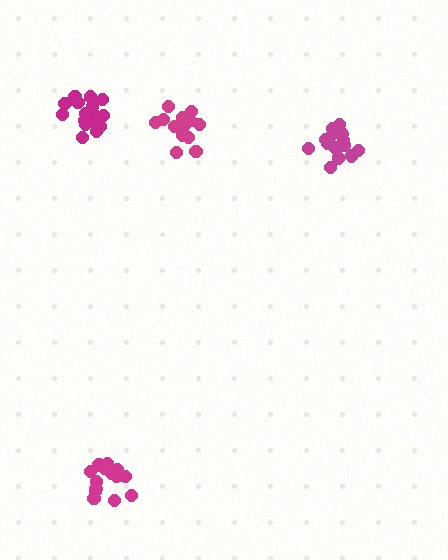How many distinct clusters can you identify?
There are 4 distinct clusters.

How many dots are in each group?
Group 1: 18 dots, Group 2: 15 dots, Group 3: 16 dots, Group 4: 19 dots (68 total).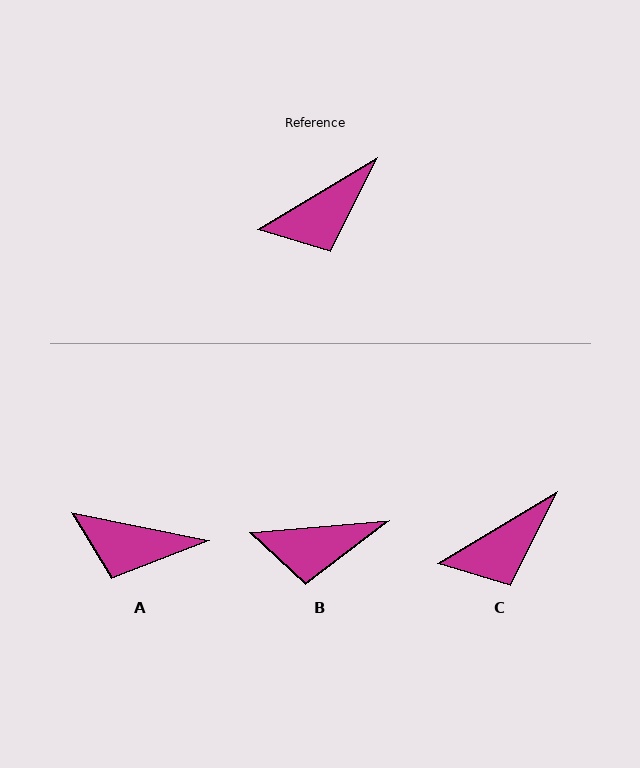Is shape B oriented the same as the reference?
No, it is off by about 26 degrees.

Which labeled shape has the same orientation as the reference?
C.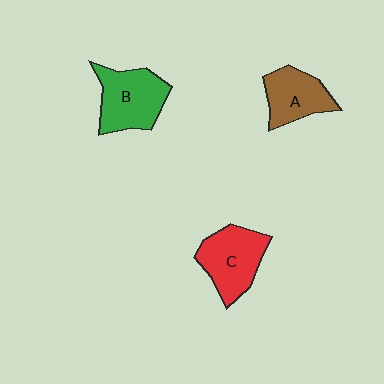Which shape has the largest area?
Shape B (green).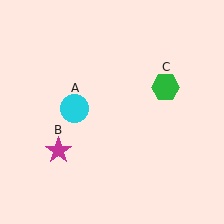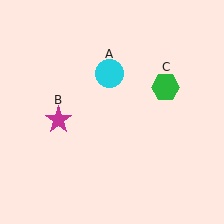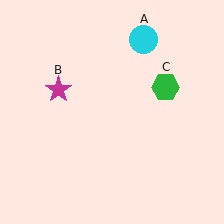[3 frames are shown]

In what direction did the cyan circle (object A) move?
The cyan circle (object A) moved up and to the right.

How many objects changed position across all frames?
2 objects changed position: cyan circle (object A), magenta star (object B).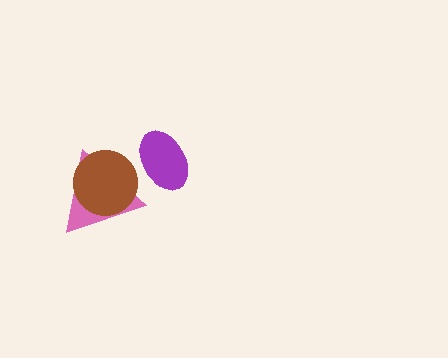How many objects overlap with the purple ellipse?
0 objects overlap with the purple ellipse.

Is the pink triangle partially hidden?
Yes, it is partially covered by another shape.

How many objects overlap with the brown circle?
1 object overlaps with the brown circle.